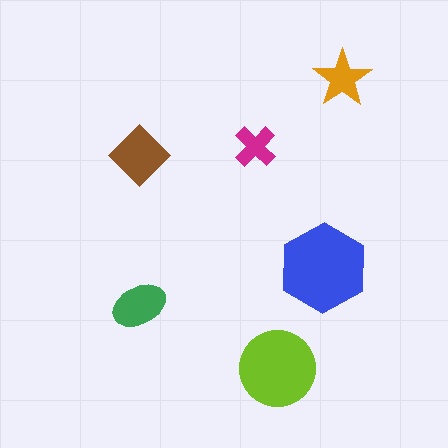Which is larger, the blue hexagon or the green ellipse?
The blue hexagon.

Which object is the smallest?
The magenta cross.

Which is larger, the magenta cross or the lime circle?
The lime circle.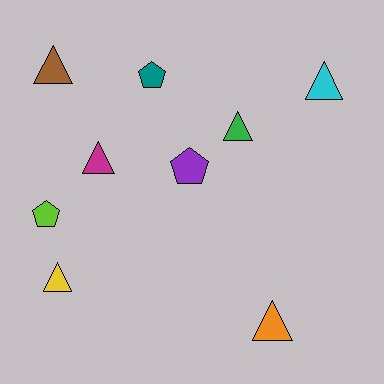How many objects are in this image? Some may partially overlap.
There are 9 objects.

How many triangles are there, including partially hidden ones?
There are 6 triangles.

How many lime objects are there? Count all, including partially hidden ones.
There is 1 lime object.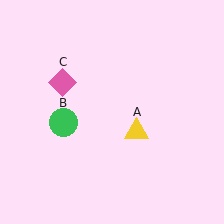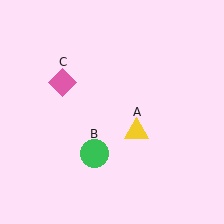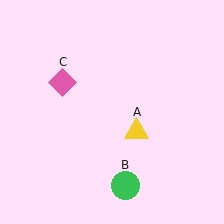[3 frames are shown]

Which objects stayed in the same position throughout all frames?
Yellow triangle (object A) and pink diamond (object C) remained stationary.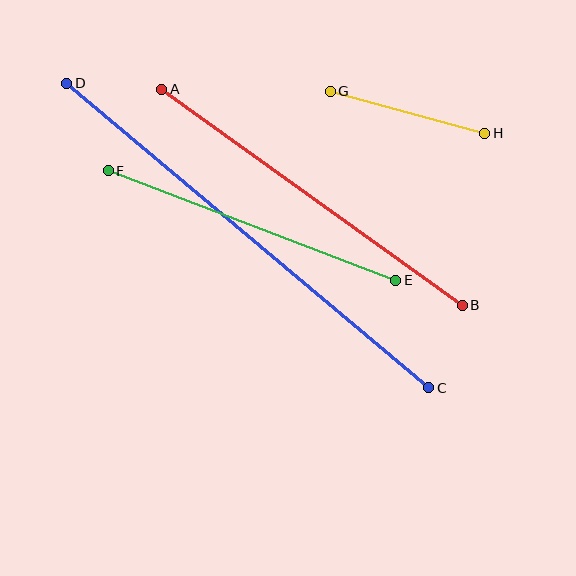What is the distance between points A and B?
The distance is approximately 370 pixels.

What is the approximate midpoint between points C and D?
The midpoint is at approximately (248, 236) pixels.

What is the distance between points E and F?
The distance is approximately 308 pixels.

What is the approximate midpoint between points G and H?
The midpoint is at approximately (407, 112) pixels.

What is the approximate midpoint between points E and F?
The midpoint is at approximately (252, 226) pixels.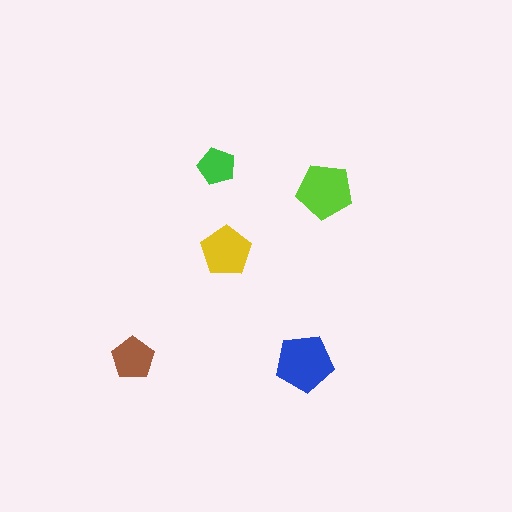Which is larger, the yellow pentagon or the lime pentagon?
The lime one.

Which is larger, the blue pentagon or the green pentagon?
The blue one.